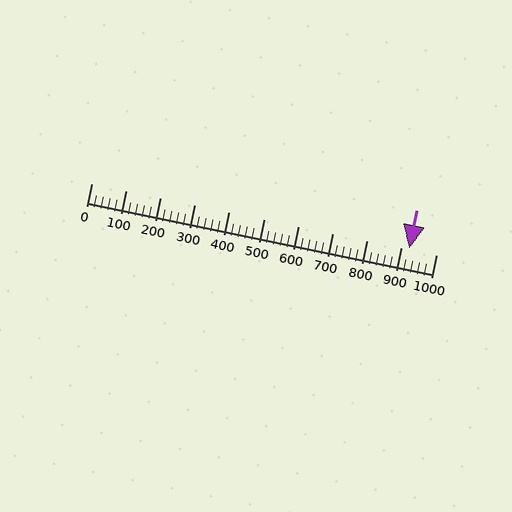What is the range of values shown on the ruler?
The ruler shows values from 0 to 1000.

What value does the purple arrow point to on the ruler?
The purple arrow points to approximately 923.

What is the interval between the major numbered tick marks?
The major tick marks are spaced 100 units apart.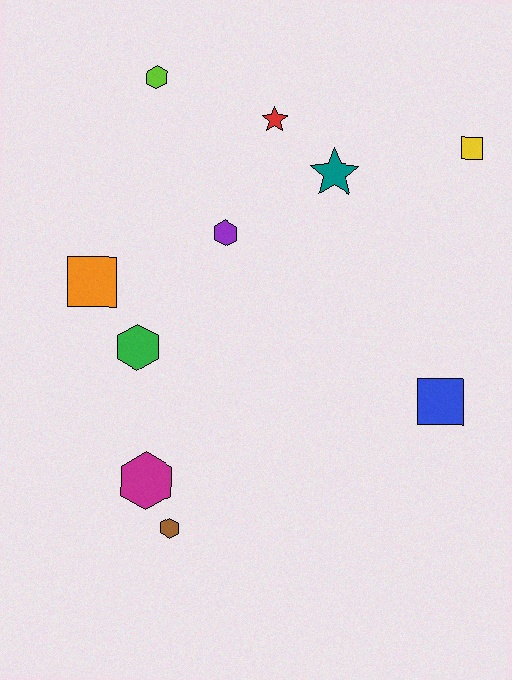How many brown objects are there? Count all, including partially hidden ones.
There is 1 brown object.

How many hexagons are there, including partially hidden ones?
There are 5 hexagons.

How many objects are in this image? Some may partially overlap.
There are 10 objects.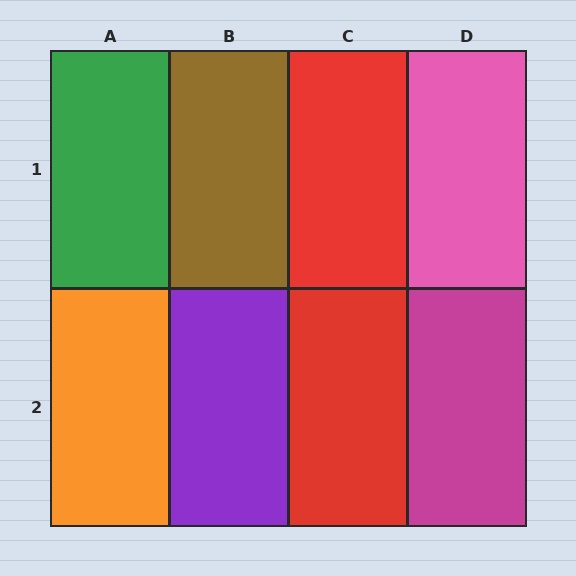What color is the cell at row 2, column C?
Red.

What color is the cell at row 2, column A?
Orange.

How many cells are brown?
1 cell is brown.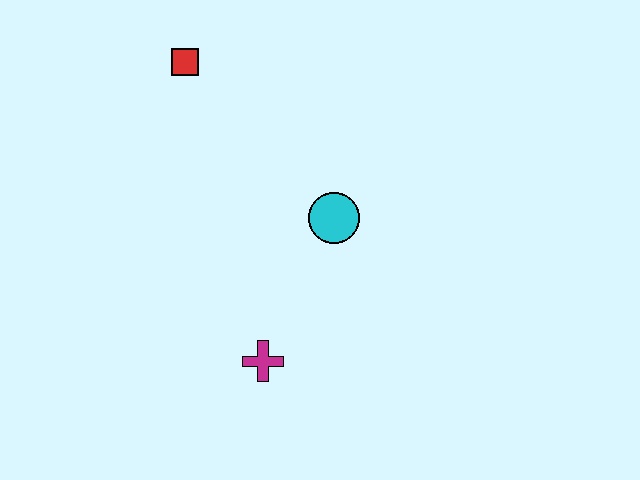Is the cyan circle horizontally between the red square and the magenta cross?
No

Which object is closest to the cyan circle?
The magenta cross is closest to the cyan circle.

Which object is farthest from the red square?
The magenta cross is farthest from the red square.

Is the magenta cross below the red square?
Yes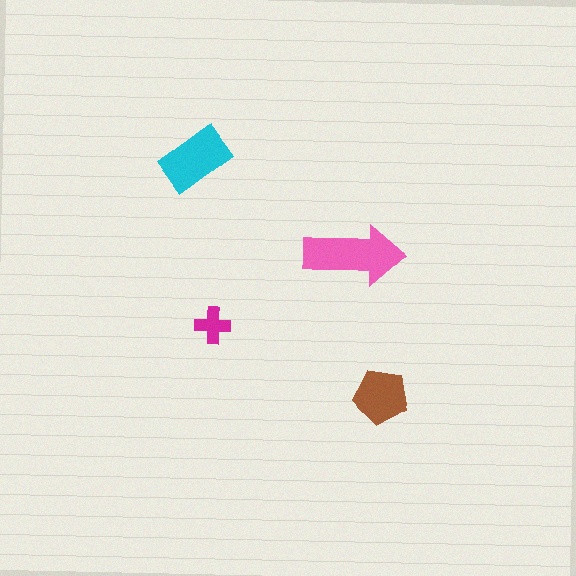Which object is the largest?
The pink arrow.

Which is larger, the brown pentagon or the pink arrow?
The pink arrow.